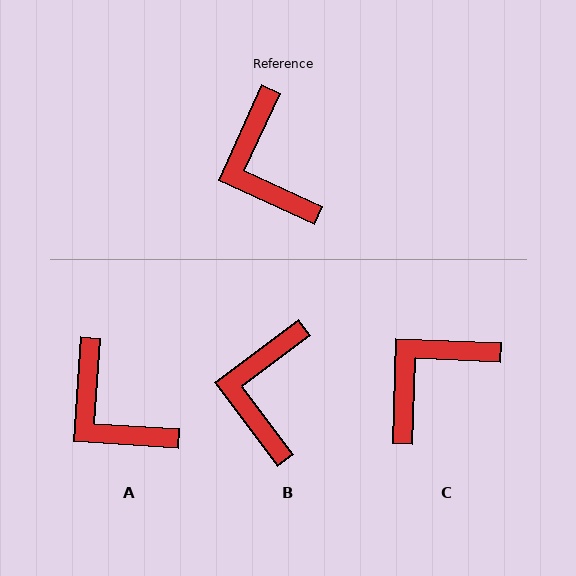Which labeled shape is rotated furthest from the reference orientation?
C, about 68 degrees away.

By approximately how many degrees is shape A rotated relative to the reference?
Approximately 21 degrees counter-clockwise.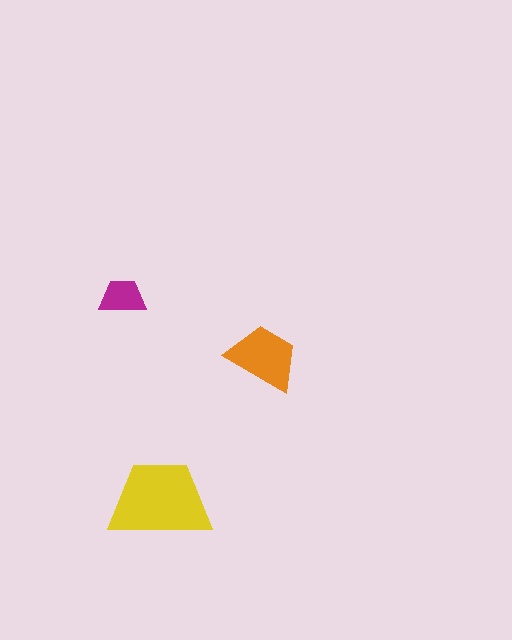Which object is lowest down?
The yellow trapezoid is bottommost.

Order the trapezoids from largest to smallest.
the yellow one, the orange one, the magenta one.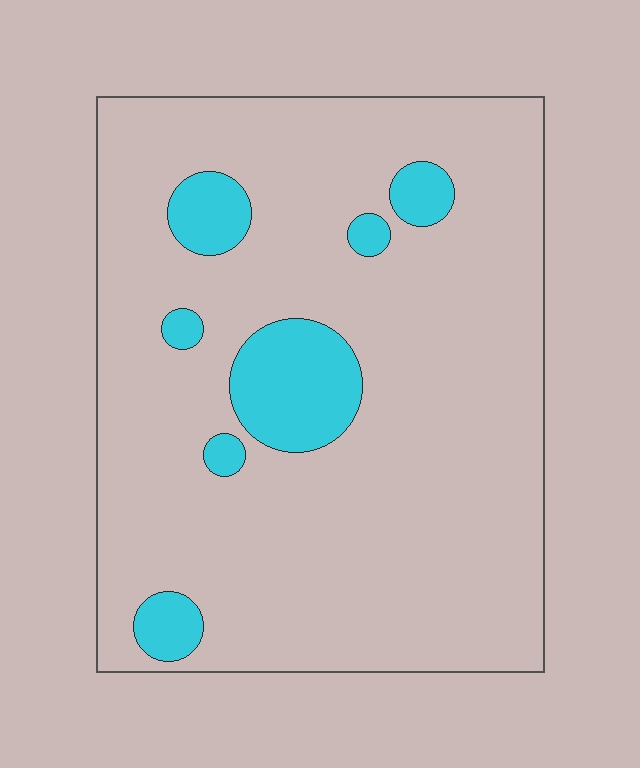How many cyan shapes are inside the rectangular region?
7.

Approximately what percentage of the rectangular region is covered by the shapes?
Approximately 10%.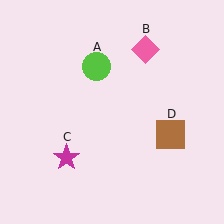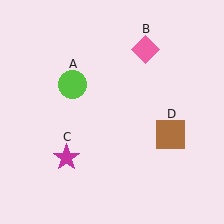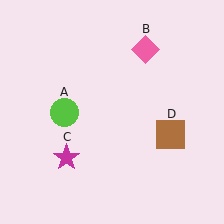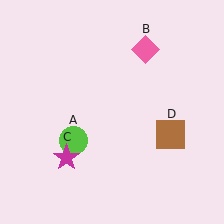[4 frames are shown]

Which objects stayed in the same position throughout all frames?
Pink diamond (object B) and magenta star (object C) and brown square (object D) remained stationary.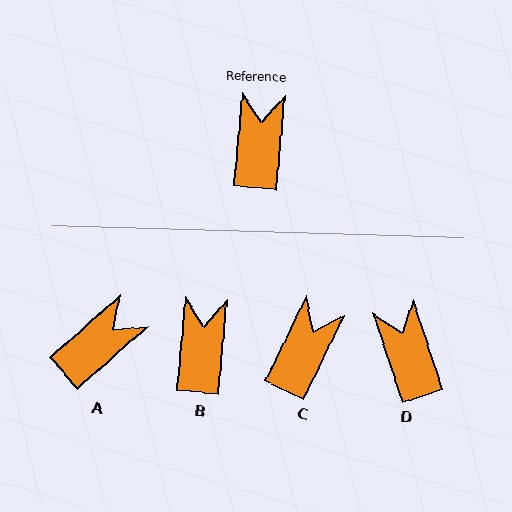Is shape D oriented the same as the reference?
No, it is off by about 23 degrees.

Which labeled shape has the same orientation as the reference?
B.